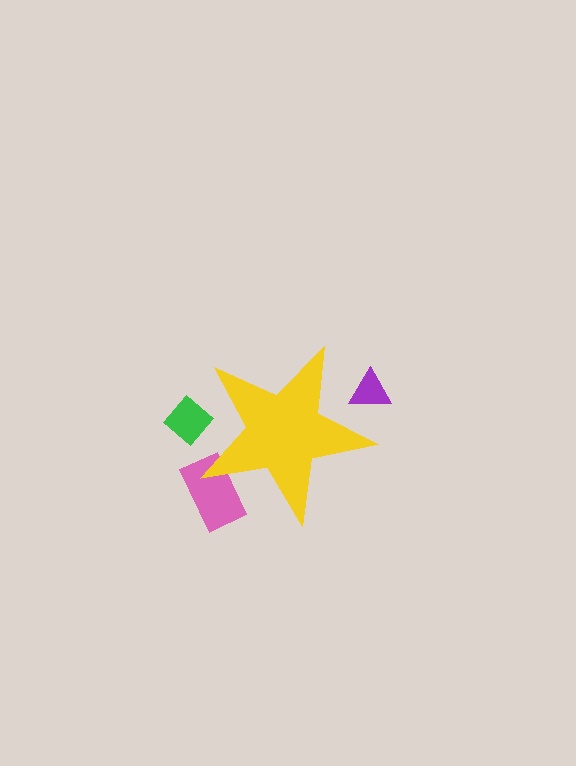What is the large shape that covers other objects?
A yellow star.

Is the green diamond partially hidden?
Yes, the green diamond is partially hidden behind the yellow star.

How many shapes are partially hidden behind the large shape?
3 shapes are partially hidden.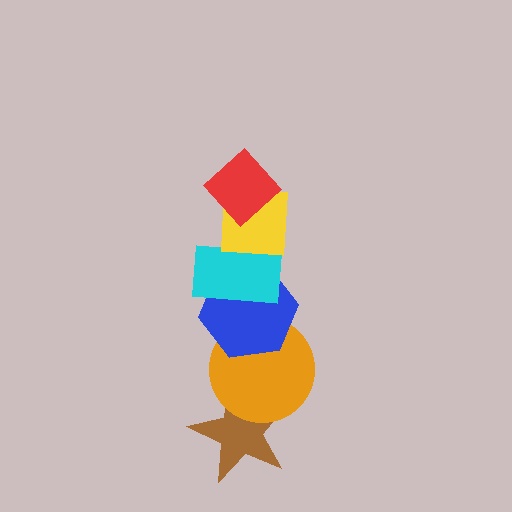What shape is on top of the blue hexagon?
The cyan rectangle is on top of the blue hexagon.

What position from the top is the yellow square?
The yellow square is 2nd from the top.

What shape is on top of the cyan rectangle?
The yellow square is on top of the cyan rectangle.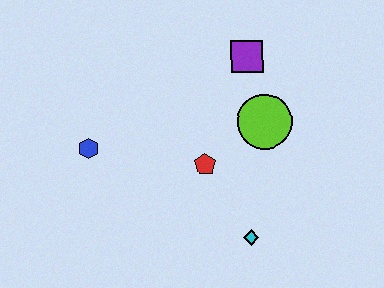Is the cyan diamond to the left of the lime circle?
Yes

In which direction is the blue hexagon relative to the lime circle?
The blue hexagon is to the left of the lime circle.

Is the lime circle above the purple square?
No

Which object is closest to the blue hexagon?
The red pentagon is closest to the blue hexagon.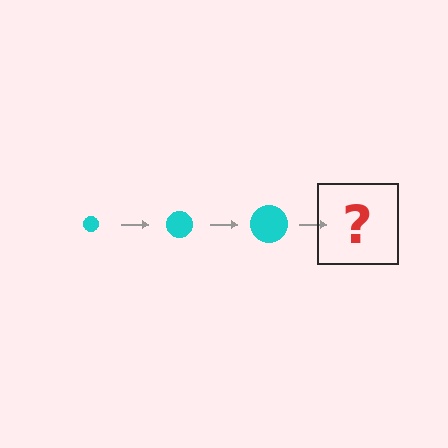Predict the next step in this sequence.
The next step is a cyan circle, larger than the previous one.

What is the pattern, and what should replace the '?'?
The pattern is that the circle gets progressively larger each step. The '?' should be a cyan circle, larger than the previous one.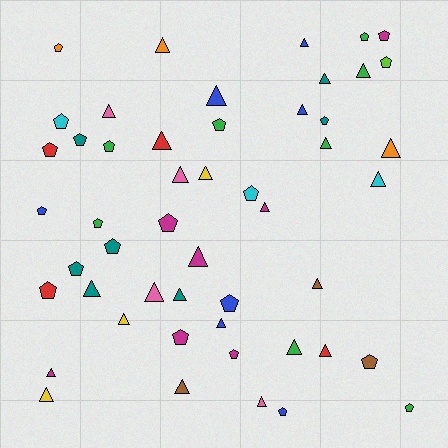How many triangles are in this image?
There are 27 triangles.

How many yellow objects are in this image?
There are 3 yellow objects.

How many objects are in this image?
There are 50 objects.